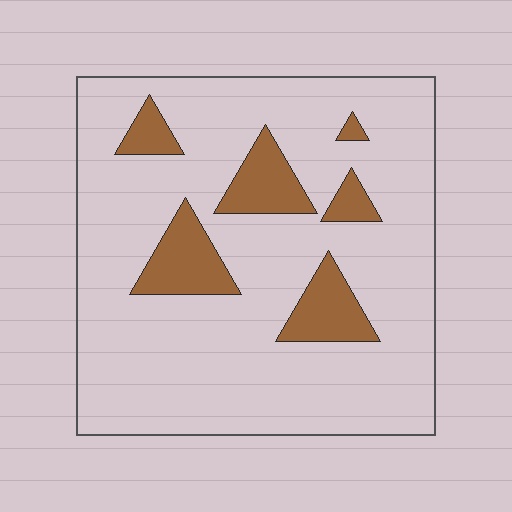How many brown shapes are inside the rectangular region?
6.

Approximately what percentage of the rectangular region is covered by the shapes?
Approximately 15%.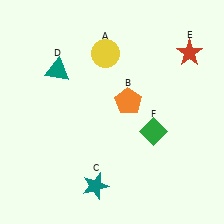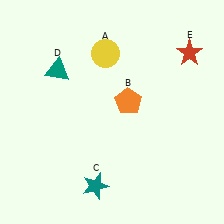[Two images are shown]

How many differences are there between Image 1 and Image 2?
There is 1 difference between the two images.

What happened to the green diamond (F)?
The green diamond (F) was removed in Image 2. It was in the bottom-right area of Image 1.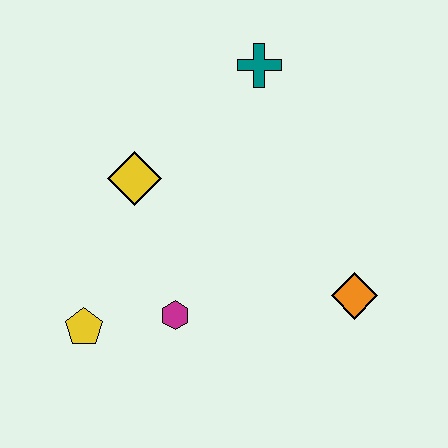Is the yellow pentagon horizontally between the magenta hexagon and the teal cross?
No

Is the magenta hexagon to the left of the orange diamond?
Yes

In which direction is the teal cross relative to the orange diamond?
The teal cross is above the orange diamond.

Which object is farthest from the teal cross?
The yellow pentagon is farthest from the teal cross.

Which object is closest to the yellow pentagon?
The magenta hexagon is closest to the yellow pentagon.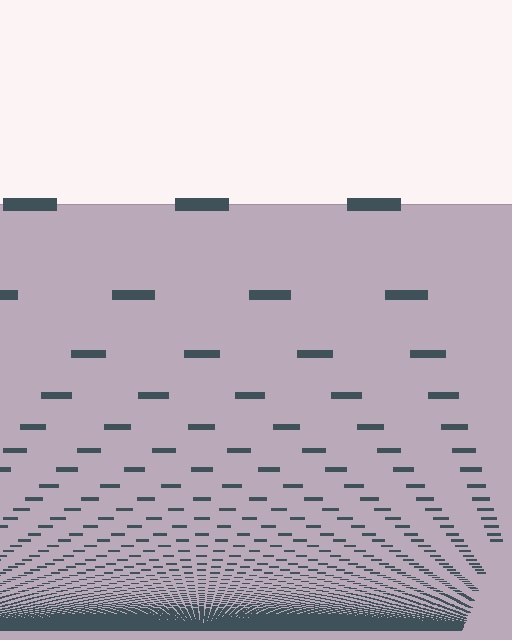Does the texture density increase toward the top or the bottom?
Density increases toward the bottom.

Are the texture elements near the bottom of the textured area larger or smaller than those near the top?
Smaller. The gradient is inverted — elements near the bottom are smaller and denser.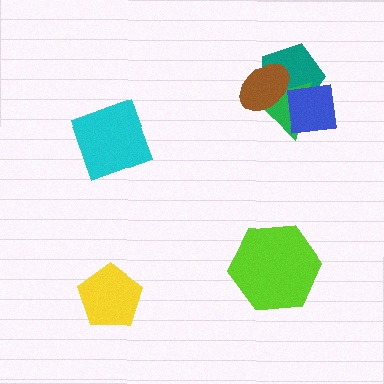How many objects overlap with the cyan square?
0 objects overlap with the cyan square.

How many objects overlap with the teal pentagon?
3 objects overlap with the teal pentagon.